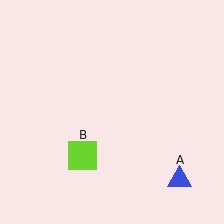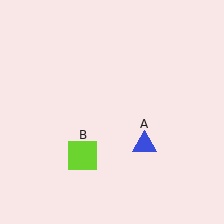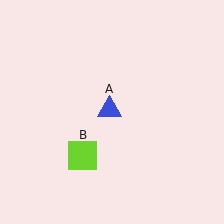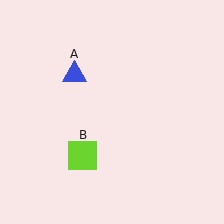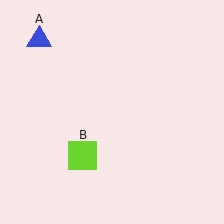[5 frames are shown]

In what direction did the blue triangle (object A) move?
The blue triangle (object A) moved up and to the left.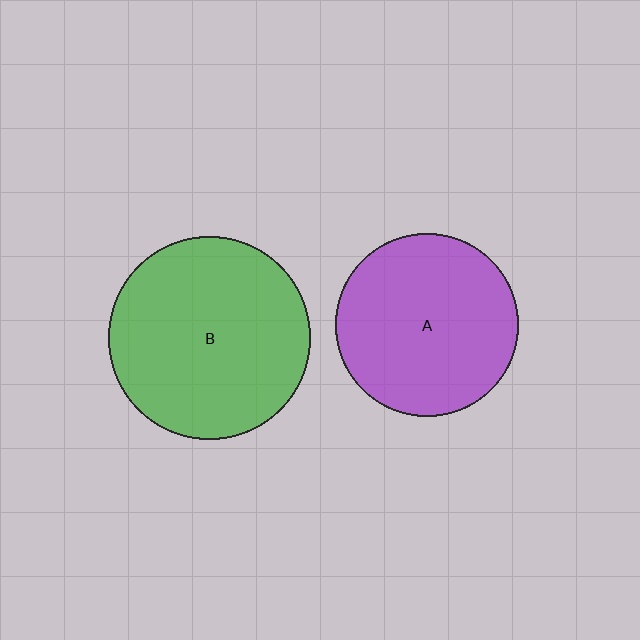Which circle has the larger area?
Circle B (green).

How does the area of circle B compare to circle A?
Approximately 1.2 times.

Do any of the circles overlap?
No, none of the circles overlap.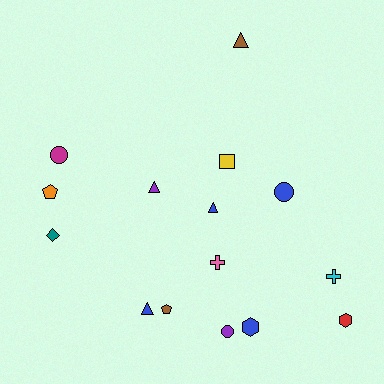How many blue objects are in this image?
There are 4 blue objects.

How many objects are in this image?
There are 15 objects.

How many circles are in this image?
There are 3 circles.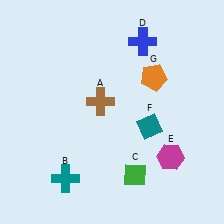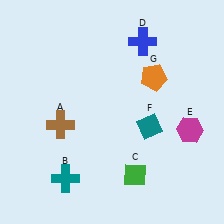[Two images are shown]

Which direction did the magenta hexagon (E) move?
The magenta hexagon (E) moved up.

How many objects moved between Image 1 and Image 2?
2 objects moved between the two images.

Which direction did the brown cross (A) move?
The brown cross (A) moved left.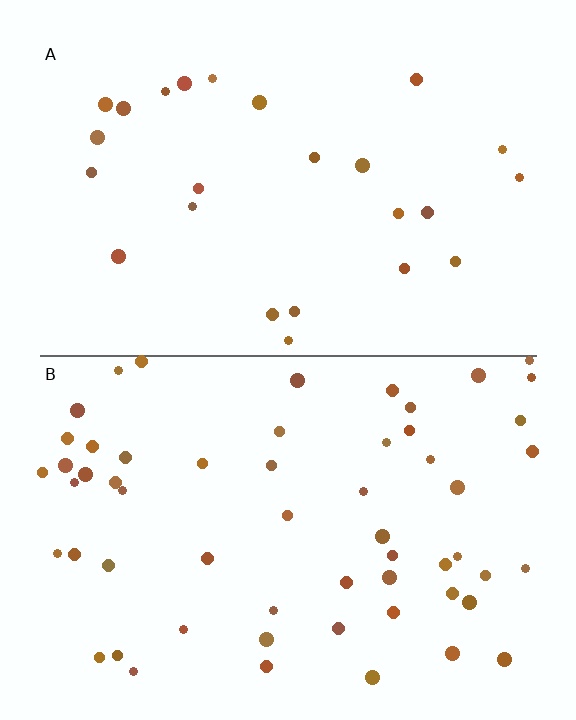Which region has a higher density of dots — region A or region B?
B (the bottom).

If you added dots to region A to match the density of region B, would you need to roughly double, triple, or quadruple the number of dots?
Approximately double.